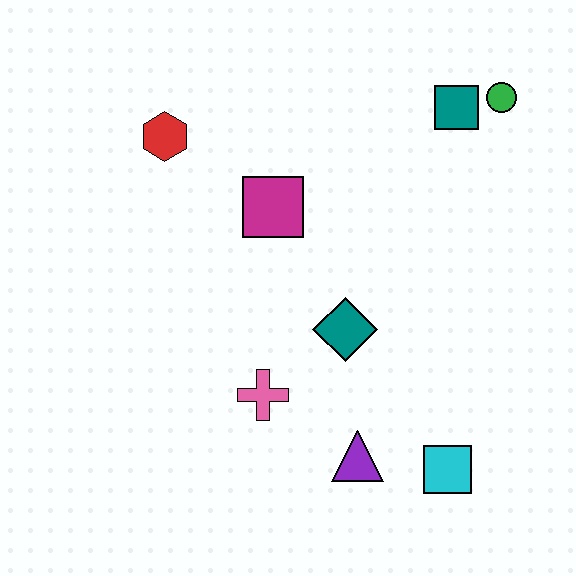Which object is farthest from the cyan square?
The red hexagon is farthest from the cyan square.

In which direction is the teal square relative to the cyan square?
The teal square is above the cyan square.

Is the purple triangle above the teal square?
No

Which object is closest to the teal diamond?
The pink cross is closest to the teal diamond.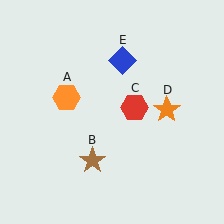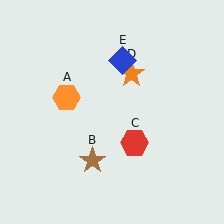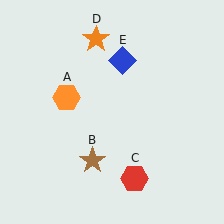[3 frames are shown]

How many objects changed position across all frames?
2 objects changed position: red hexagon (object C), orange star (object D).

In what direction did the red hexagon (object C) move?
The red hexagon (object C) moved down.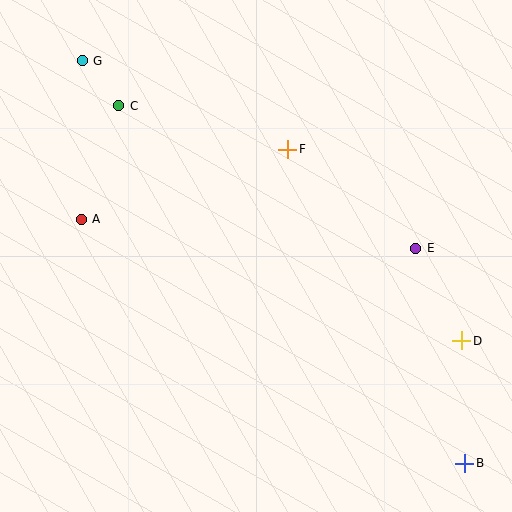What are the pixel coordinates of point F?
Point F is at (288, 149).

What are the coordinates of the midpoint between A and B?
The midpoint between A and B is at (273, 341).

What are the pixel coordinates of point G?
Point G is at (82, 61).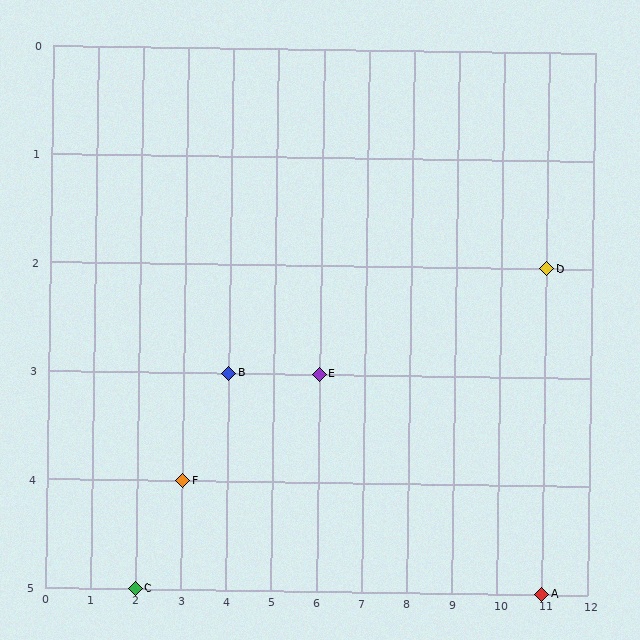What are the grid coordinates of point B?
Point B is at grid coordinates (4, 3).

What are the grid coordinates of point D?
Point D is at grid coordinates (11, 2).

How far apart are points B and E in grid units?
Points B and E are 2 columns apart.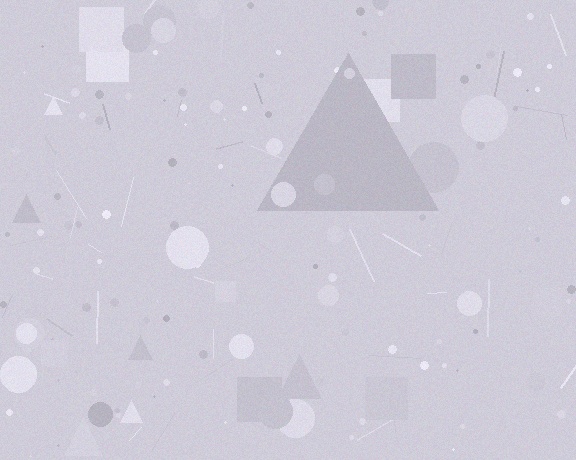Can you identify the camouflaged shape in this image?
The camouflaged shape is a triangle.